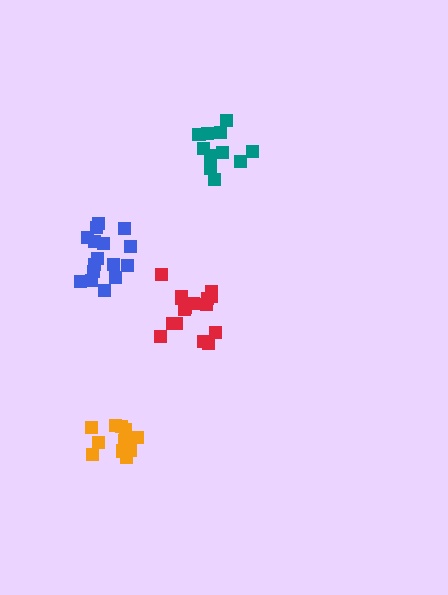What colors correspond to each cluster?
The clusters are colored: teal, red, blue, orange.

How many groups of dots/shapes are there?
There are 4 groups.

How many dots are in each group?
Group 1: 12 dots, Group 2: 16 dots, Group 3: 16 dots, Group 4: 11 dots (55 total).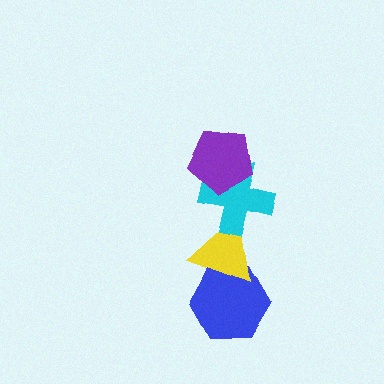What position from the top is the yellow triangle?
The yellow triangle is 3rd from the top.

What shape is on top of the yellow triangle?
The cyan cross is on top of the yellow triangle.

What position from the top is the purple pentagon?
The purple pentagon is 1st from the top.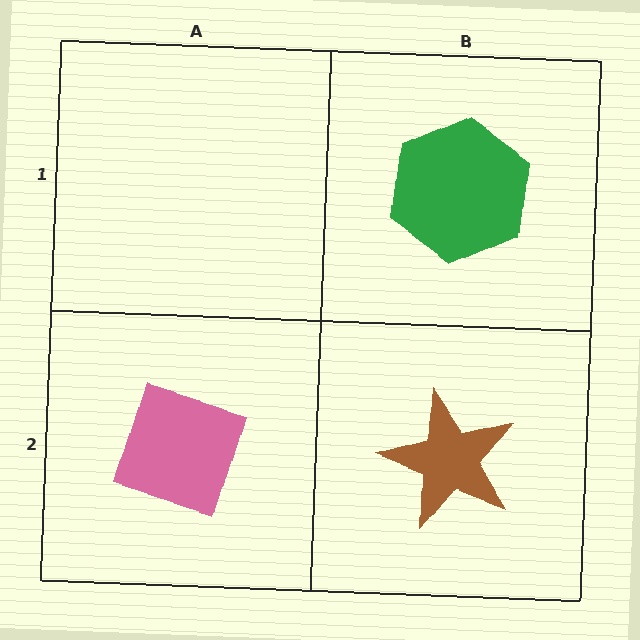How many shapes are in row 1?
1 shape.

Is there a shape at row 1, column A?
No, that cell is empty.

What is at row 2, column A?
A pink diamond.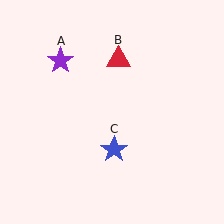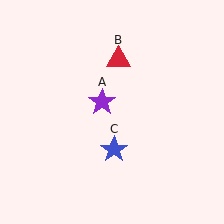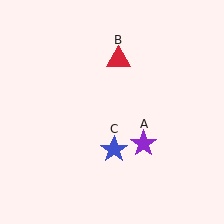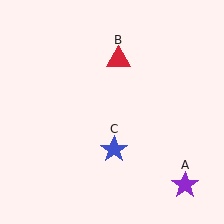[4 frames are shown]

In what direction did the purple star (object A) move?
The purple star (object A) moved down and to the right.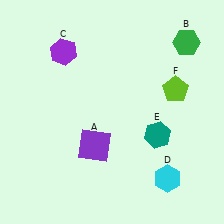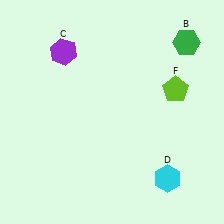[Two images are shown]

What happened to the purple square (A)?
The purple square (A) was removed in Image 2. It was in the bottom-left area of Image 1.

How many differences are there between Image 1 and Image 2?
There are 2 differences between the two images.